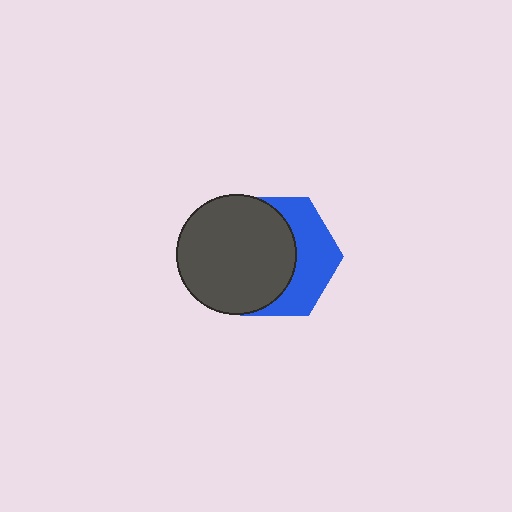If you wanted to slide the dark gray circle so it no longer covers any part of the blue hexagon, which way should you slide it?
Slide it left — that is the most direct way to separate the two shapes.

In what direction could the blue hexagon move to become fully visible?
The blue hexagon could move right. That would shift it out from behind the dark gray circle entirely.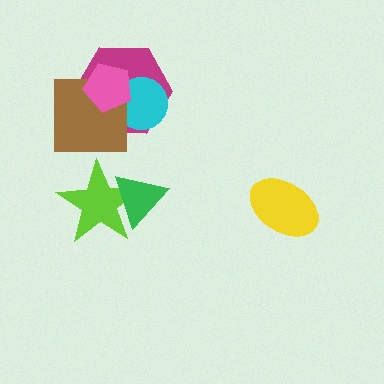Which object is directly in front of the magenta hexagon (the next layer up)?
The cyan circle is directly in front of the magenta hexagon.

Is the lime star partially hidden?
Yes, it is partially covered by another shape.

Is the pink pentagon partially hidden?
No, no other shape covers it.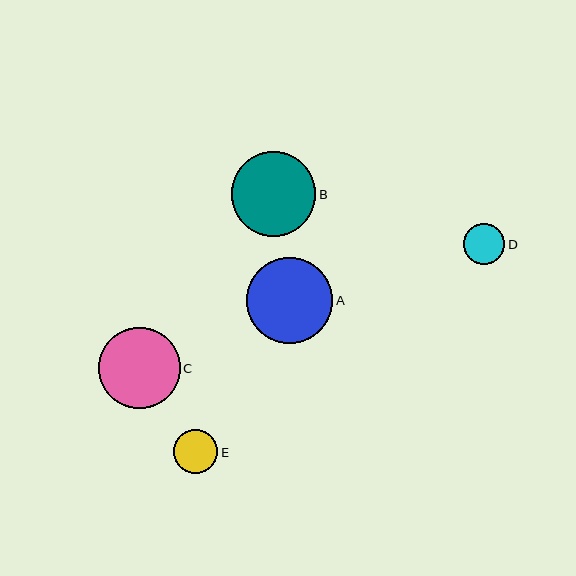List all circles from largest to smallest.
From largest to smallest: A, B, C, E, D.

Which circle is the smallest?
Circle D is the smallest with a size of approximately 41 pixels.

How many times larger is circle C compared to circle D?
Circle C is approximately 2.0 times the size of circle D.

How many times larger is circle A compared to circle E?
Circle A is approximately 1.9 times the size of circle E.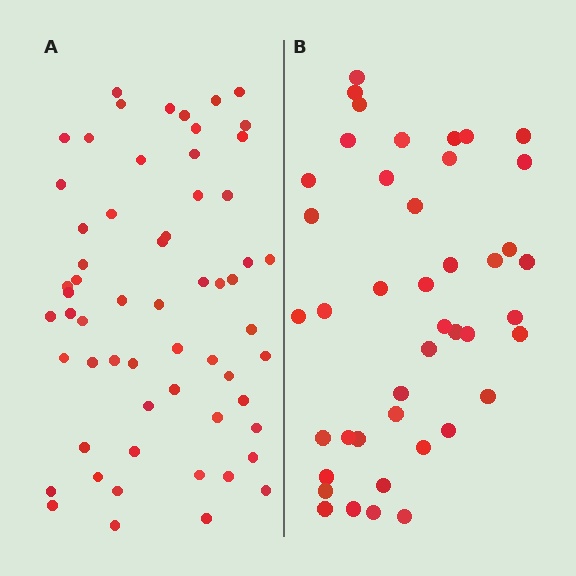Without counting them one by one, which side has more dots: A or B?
Region A (the left region) has more dots.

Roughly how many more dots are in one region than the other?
Region A has approximately 15 more dots than region B.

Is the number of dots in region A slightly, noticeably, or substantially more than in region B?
Region A has noticeably more, but not dramatically so. The ratio is roughly 1.4 to 1.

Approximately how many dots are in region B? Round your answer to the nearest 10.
About 40 dots. (The exact count is 43, which rounds to 40.)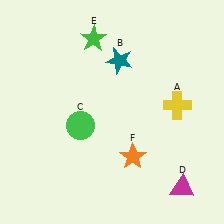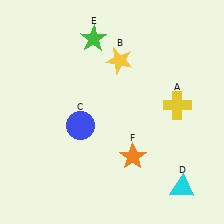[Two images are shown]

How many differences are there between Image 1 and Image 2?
There are 3 differences between the two images.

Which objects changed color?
B changed from teal to yellow. C changed from green to blue. D changed from magenta to cyan.